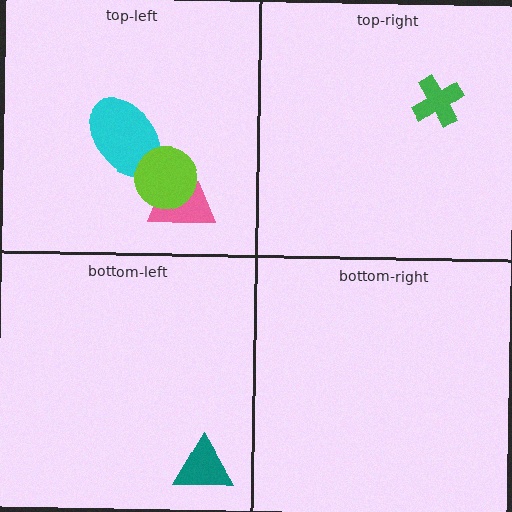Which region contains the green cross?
The top-right region.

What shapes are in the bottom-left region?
The teal triangle.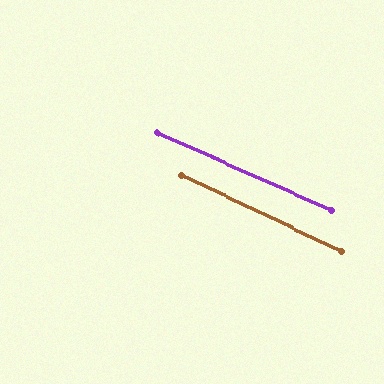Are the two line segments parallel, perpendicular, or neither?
Parallel — their directions differ by only 1.6°.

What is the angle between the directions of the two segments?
Approximately 2 degrees.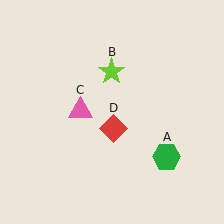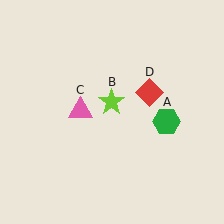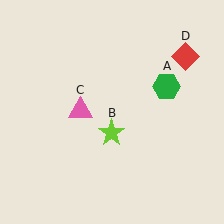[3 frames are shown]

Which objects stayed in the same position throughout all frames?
Pink triangle (object C) remained stationary.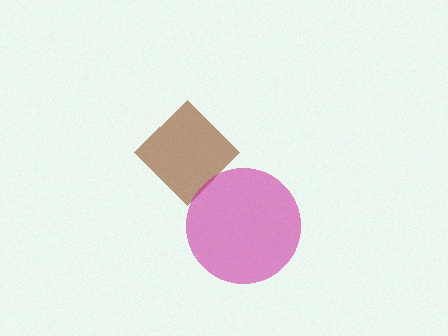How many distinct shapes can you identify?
There are 2 distinct shapes: a brown diamond, a magenta circle.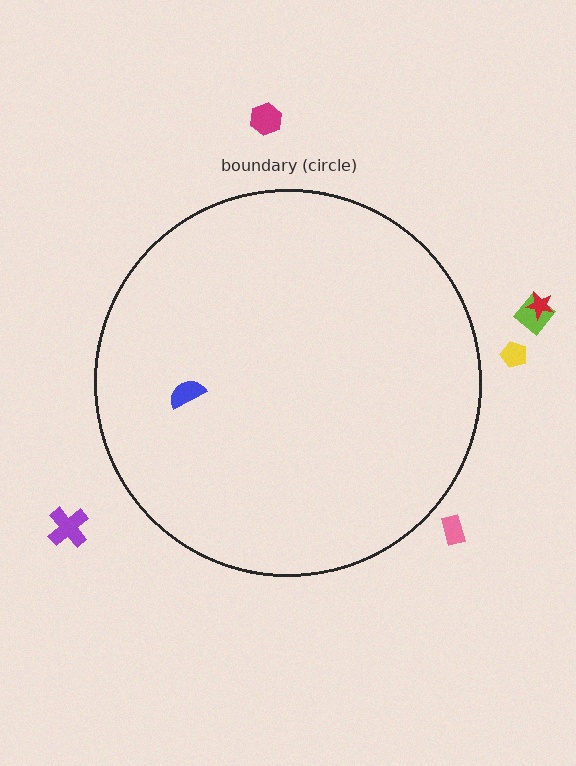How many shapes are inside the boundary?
1 inside, 6 outside.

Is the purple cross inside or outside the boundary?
Outside.